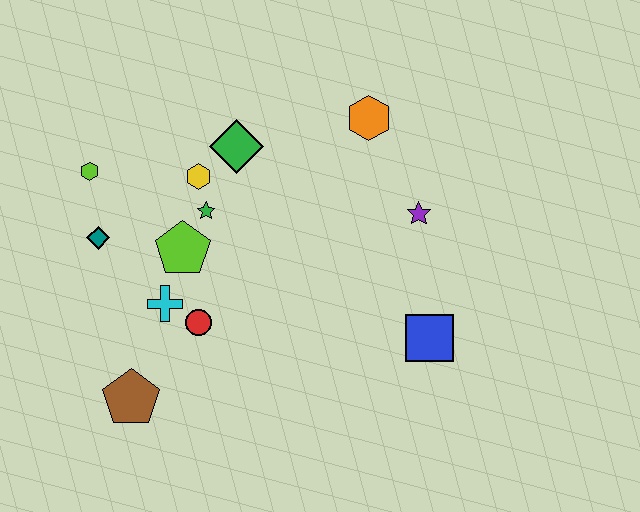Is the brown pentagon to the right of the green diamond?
No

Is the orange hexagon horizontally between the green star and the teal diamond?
No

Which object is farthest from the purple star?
The brown pentagon is farthest from the purple star.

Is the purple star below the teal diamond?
No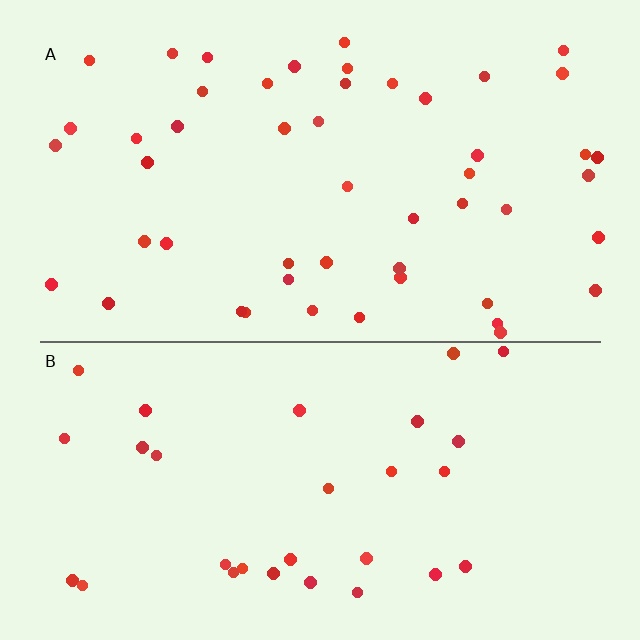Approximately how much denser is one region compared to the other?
Approximately 1.6× — region A over region B.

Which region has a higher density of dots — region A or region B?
A (the top).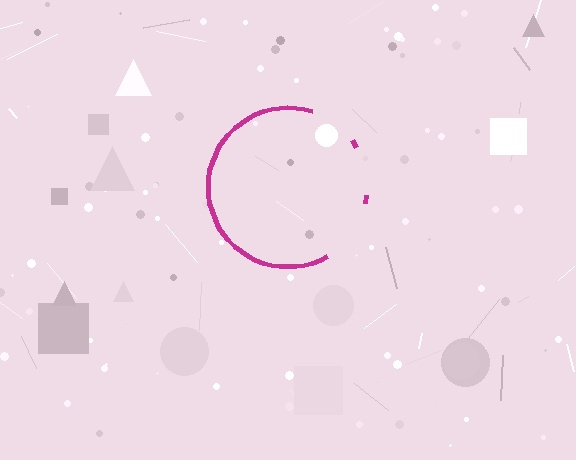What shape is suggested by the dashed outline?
The dashed outline suggests a circle.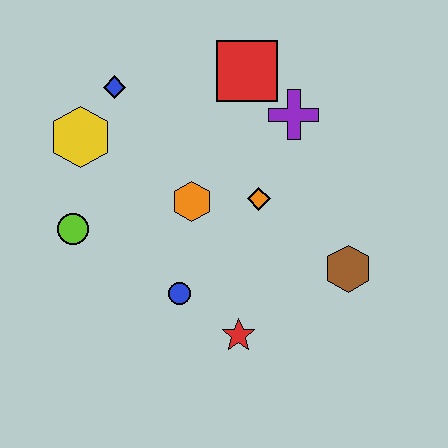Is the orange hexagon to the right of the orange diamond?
No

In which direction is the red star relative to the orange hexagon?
The red star is below the orange hexagon.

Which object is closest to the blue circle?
The red star is closest to the blue circle.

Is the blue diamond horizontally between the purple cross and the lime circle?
Yes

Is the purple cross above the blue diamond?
No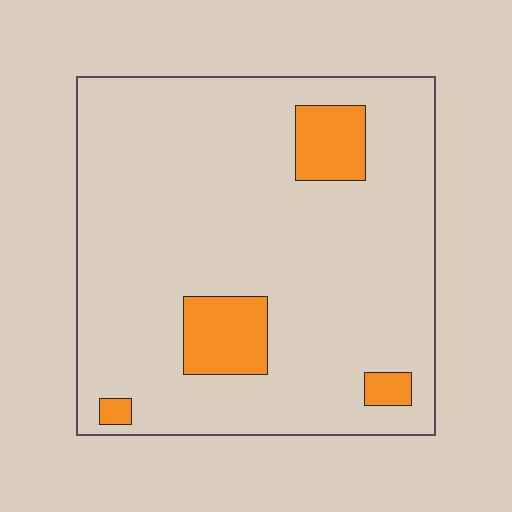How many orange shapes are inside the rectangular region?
4.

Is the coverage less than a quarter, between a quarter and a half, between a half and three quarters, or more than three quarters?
Less than a quarter.